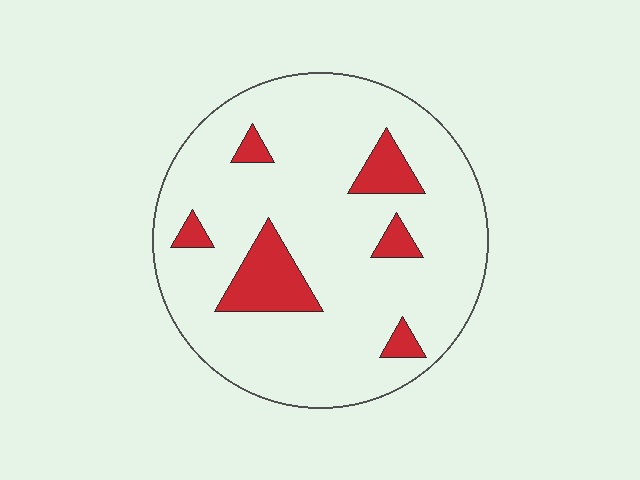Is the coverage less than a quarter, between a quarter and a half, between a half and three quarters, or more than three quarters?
Less than a quarter.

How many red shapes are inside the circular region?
6.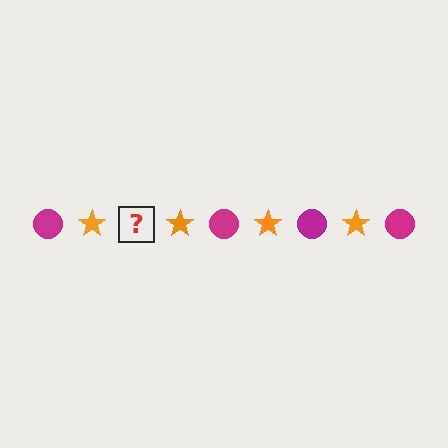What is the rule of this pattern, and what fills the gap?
The rule is that the pattern alternates between magenta circle and orange star. The gap should be filled with a magenta circle.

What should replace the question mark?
The question mark should be replaced with a magenta circle.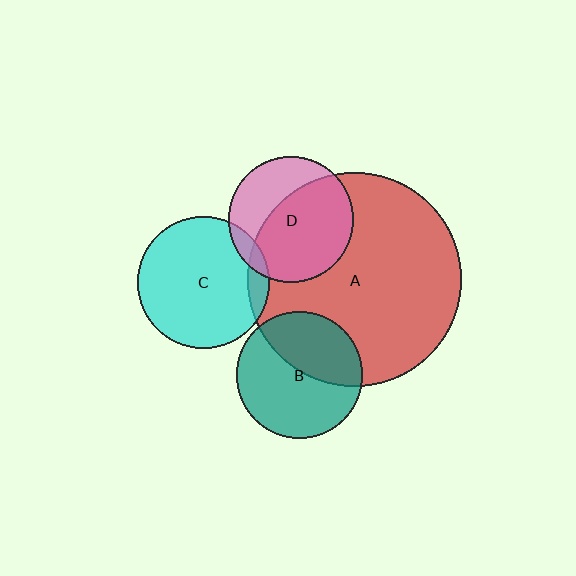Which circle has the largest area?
Circle A (red).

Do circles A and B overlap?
Yes.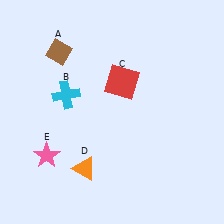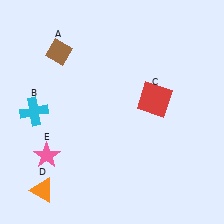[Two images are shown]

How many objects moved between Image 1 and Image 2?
3 objects moved between the two images.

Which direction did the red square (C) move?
The red square (C) moved right.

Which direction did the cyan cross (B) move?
The cyan cross (B) moved left.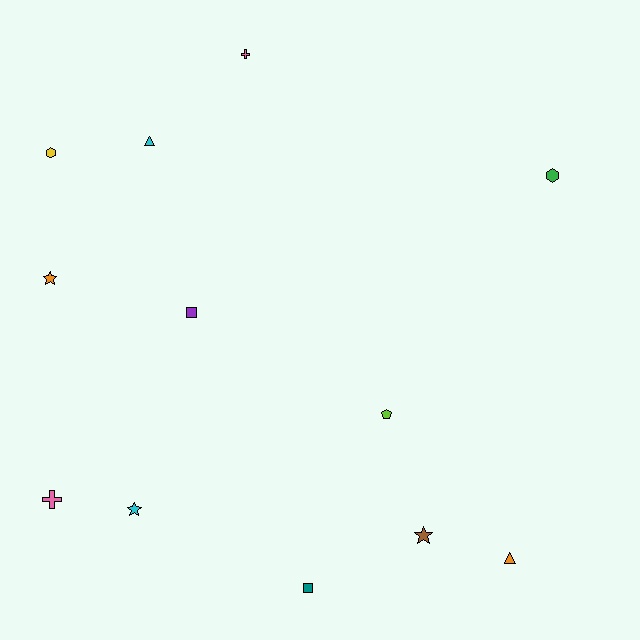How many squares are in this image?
There are 2 squares.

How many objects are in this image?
There are 12 objects.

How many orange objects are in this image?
There are 2 orange objects.